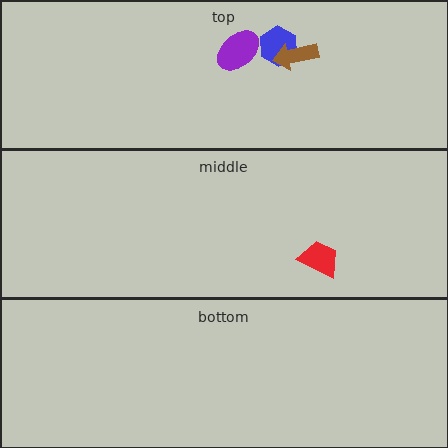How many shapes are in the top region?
3.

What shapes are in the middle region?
The red trapezoid.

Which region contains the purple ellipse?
The top region.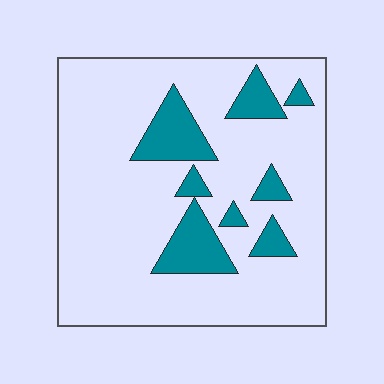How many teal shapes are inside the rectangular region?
8.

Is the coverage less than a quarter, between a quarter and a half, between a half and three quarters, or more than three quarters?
Less than a quarter.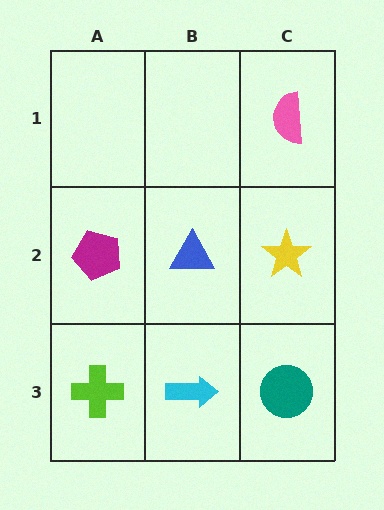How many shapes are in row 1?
1 shape.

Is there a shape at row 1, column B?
No, that cell is empty.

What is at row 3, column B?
A cyan arrow.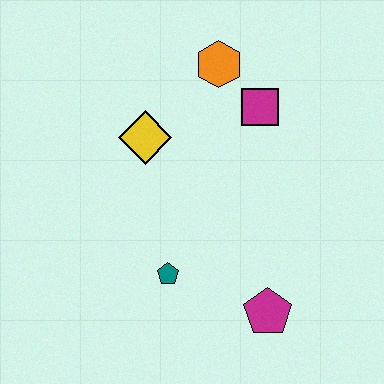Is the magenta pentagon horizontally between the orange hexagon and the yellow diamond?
No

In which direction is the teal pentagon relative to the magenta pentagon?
The teal pentagon is to the left of the magenta pentagon.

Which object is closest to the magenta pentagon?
The teal pentagon is closest to the magenta pentagon.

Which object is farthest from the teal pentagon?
The orange hexagon is farthest from the teal pentagon.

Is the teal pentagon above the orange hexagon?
No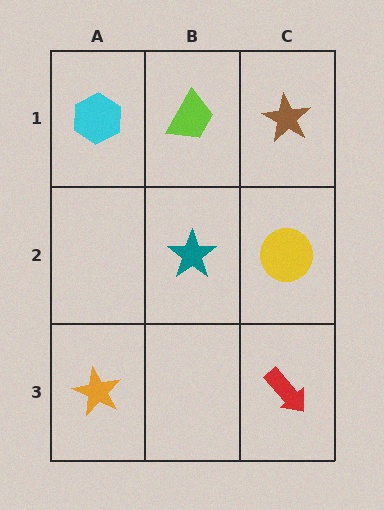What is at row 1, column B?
A lime trapezoid.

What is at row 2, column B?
A teal star.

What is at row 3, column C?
A red arrow.